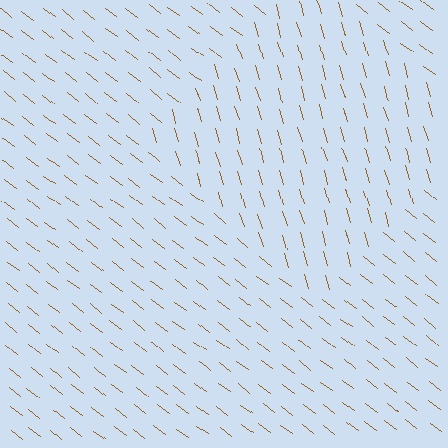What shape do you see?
I see a diamond.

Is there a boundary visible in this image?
Yes, there is a texture boundary formed by a change in line orientation.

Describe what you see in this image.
The image is filled with small brown line segments. A diamond region in the image has lines oriented differently from the surrounding lines, creating a visible texture boundary.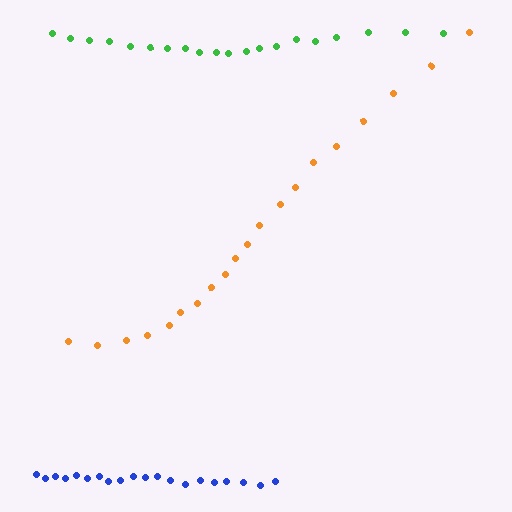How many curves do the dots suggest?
There are 3 distinct paths.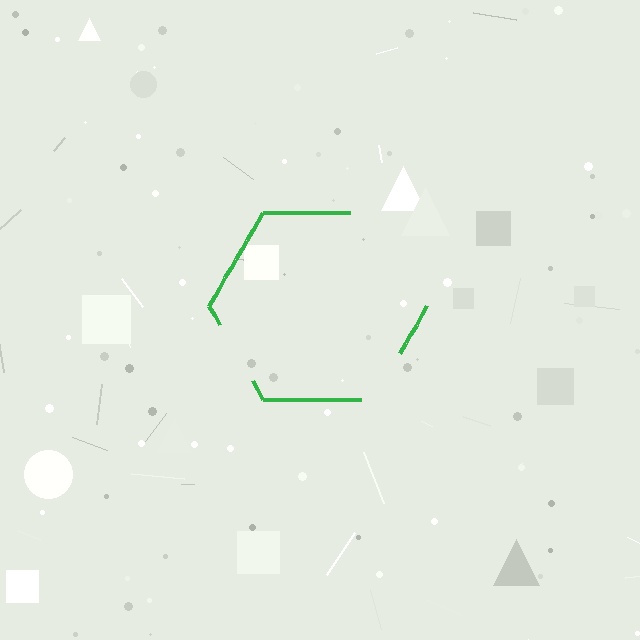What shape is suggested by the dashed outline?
The dashed outline suggests a hexagon.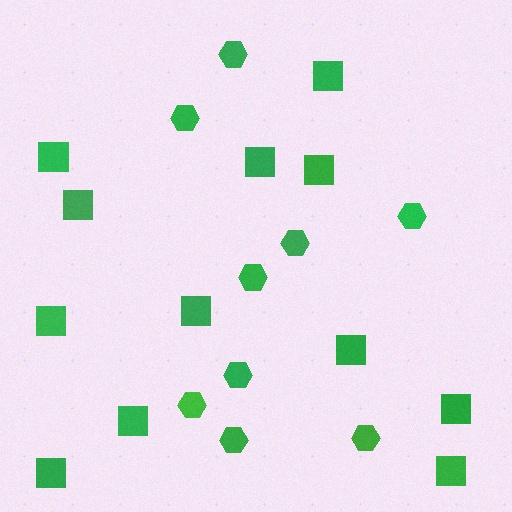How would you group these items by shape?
There are 2 groups: one group of squares (12) and one group of hexagons (9).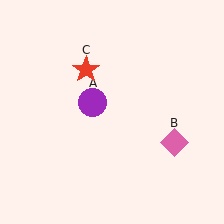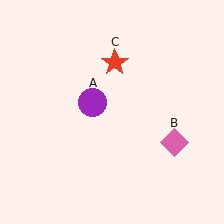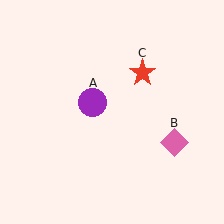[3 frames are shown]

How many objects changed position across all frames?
1 object changed position: red star (object C).